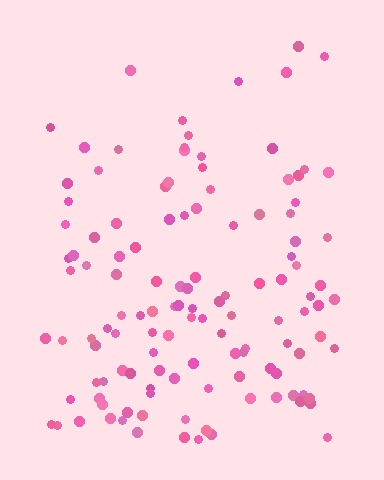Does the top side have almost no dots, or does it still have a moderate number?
Still a moderate number, just noticeably fewer than the bottom.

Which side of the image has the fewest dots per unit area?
The top.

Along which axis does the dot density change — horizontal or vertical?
Vertical.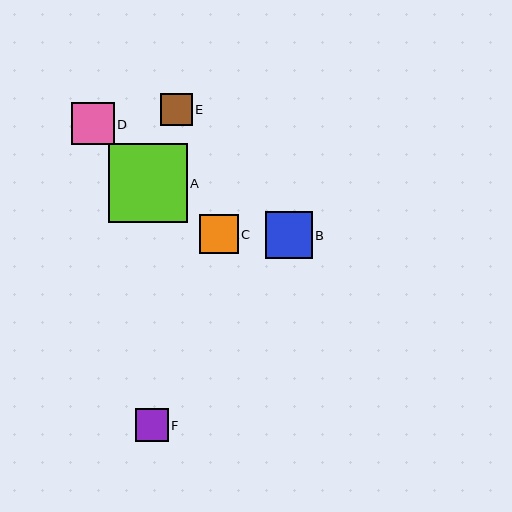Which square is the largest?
Square A is the largest with a size of approximately 79 pixels.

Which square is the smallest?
Square E is the smallest with a size of approximately 32 pixels.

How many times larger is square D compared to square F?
Square D is approximately 1.3 times the size of square F.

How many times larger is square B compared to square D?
Square B is approximately 1.1 times the size of square D.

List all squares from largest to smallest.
From largest to smallest: A, B, D, C, F, E.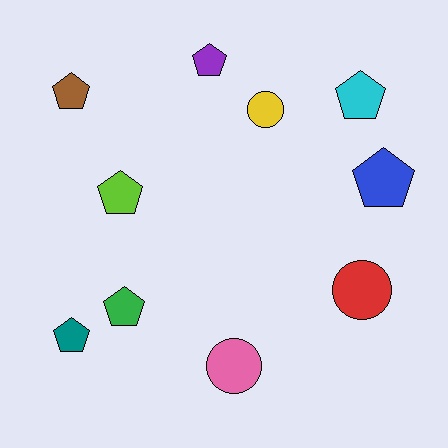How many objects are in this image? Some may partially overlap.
There are 10 objects.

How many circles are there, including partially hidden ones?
There are 3 circles.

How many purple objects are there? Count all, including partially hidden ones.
There is 1 purple object.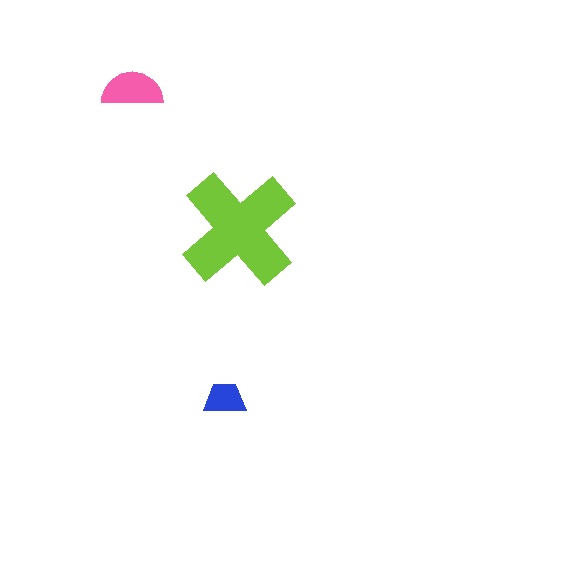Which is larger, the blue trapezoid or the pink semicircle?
The pink semicircle.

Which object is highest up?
The pink semicircle is topmost.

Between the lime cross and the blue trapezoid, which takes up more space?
The lime cross.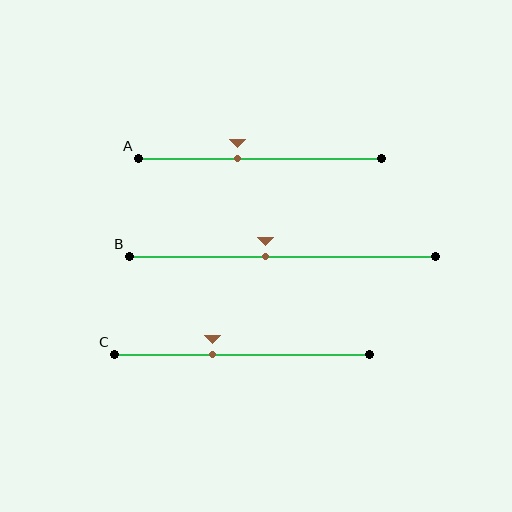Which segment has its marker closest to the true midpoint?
Segment B has its marker closest to the true midpoint.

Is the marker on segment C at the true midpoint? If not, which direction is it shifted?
No, the marker on segment C is shifted to the left by about 11% of the segment length.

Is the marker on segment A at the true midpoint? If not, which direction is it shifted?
No, the marker on segment A is shifted to the left by about 9% of the segment length.